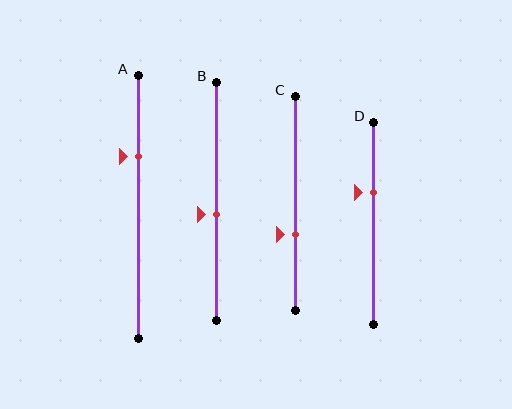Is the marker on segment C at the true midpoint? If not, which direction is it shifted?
No, the marker on segment C is shifted downward by about 14% of the segment length.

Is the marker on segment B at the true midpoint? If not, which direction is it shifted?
No, the marker on segment B is shifted downward by about 5% of the segment length.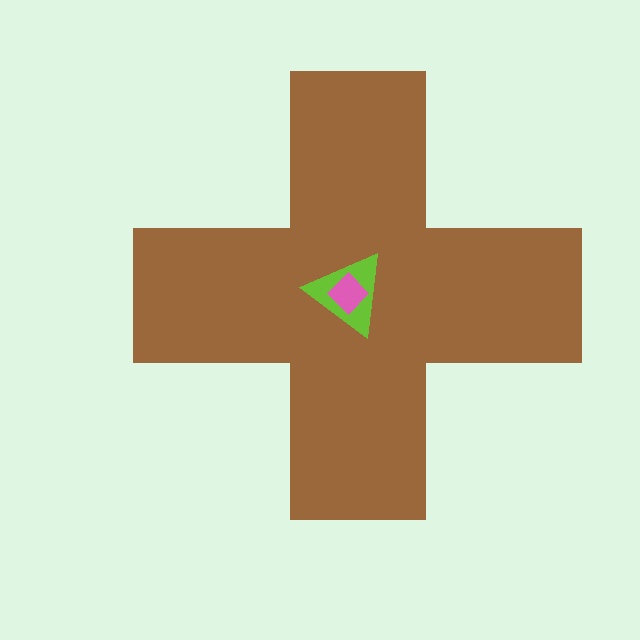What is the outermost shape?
The brown cross.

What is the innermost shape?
The pink diamond.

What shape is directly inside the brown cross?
The lime triangle.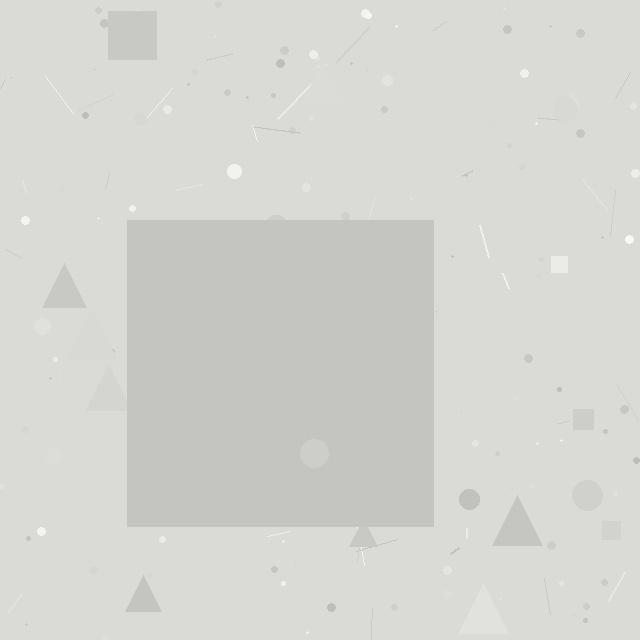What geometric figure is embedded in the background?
A square is embedded in the background.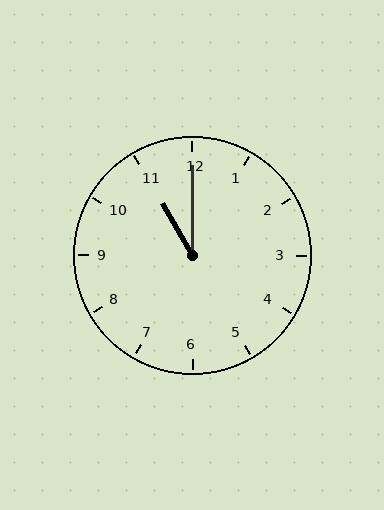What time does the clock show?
11:00.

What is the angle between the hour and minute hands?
Approximately 30 degrees.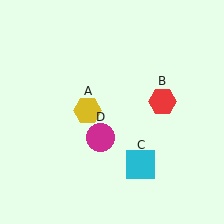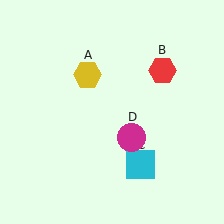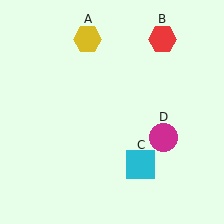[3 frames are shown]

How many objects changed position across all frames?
3 objects changed position: yellow hexagon (object A), red hexagon (object B), magenta circle (object D).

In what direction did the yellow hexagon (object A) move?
The yellow hexagon (object A) moved up.